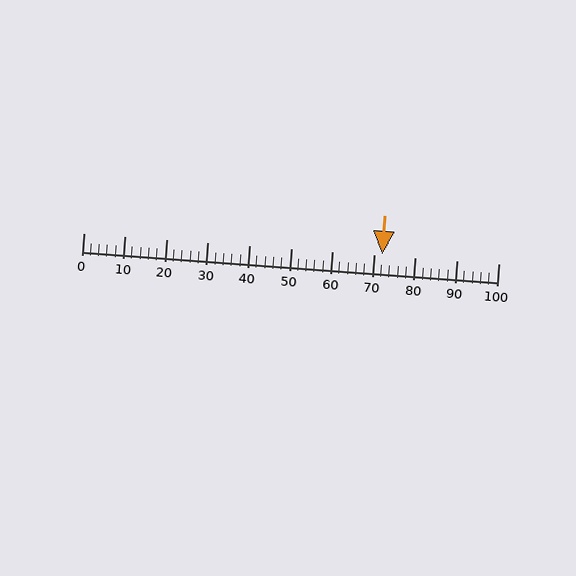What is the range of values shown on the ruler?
The ruler shows values from 0 to 100.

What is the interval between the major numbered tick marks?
The major tick marks are spaced 10 units apart.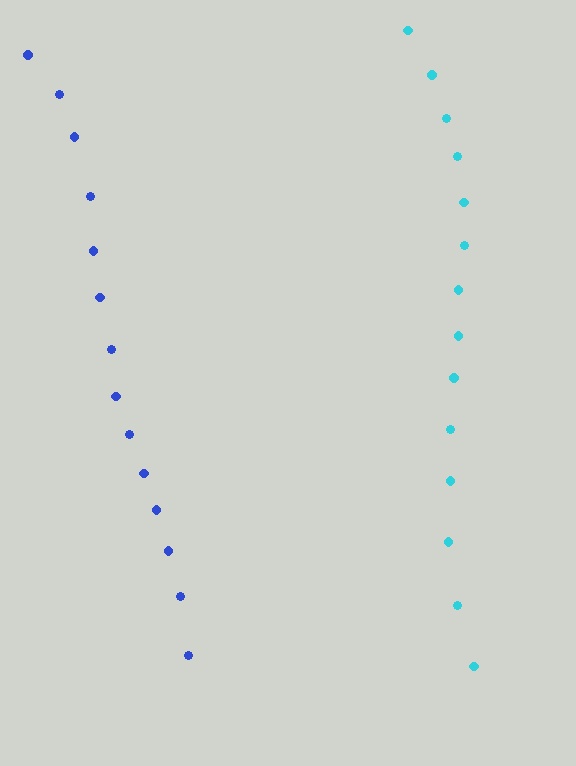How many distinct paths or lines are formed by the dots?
There are 2 distinct paths.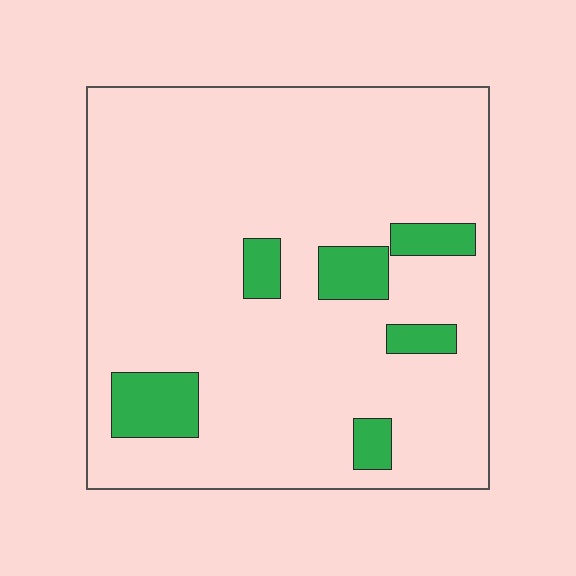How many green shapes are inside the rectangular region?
6.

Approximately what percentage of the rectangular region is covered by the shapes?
Approximately 10%.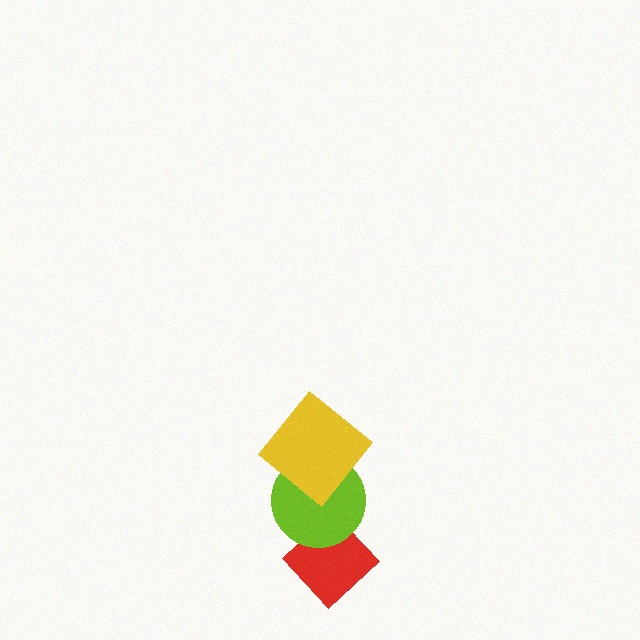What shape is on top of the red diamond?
The lime circle is on top of the red diamond.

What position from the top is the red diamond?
The red diamond is 3rd from the top.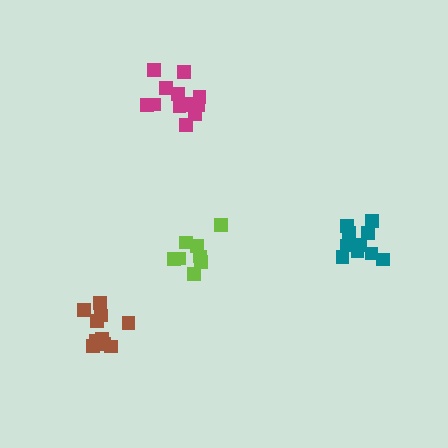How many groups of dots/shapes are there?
There are 4 groups.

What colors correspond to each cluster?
The clusters are colored: lime, teal, brown, magenta.